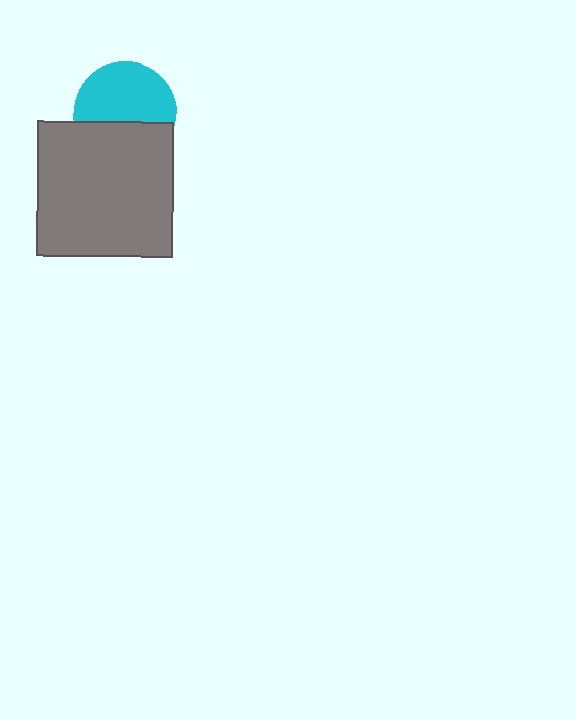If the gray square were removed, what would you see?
You would see the complete cyan circle.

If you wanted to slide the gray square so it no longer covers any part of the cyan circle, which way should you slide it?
Slide it down — that is the most direct way to separate the two shapes.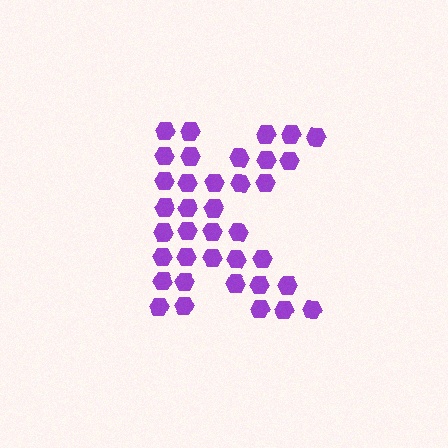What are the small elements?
The small elements are hexagons.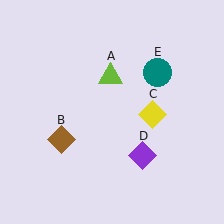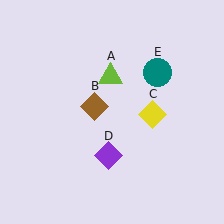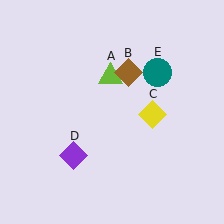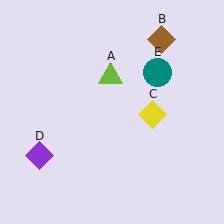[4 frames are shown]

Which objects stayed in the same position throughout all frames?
Lime triangle (object A) and yellow diamond (object C) and teal circle (object E) remained stationary.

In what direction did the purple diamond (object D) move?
The purple diamond (object D) moved left.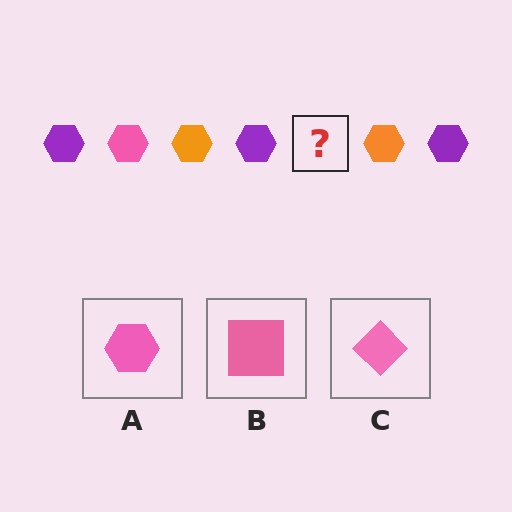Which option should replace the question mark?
Option A.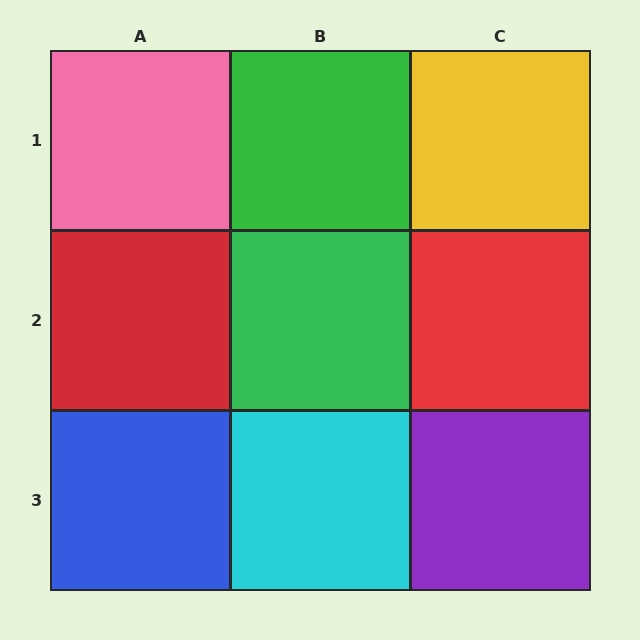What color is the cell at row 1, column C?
Yellow.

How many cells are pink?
1 cell is pink.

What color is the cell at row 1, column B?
Green.